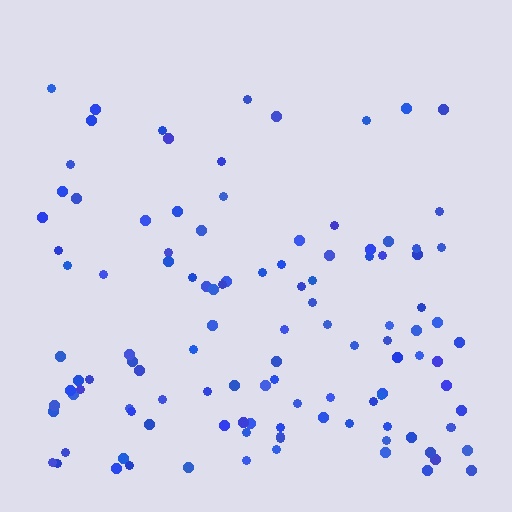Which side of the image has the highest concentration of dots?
The bottom.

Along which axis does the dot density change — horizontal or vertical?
Vertical.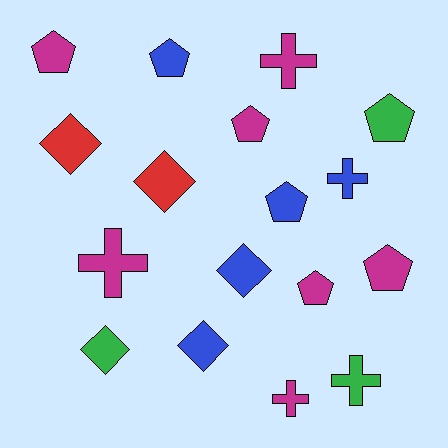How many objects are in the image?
There are 17 objects.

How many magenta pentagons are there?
There are 4 magenta pentagons.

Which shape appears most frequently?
Pentagon, with 7 objects.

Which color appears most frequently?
Magenta, with 7 objects.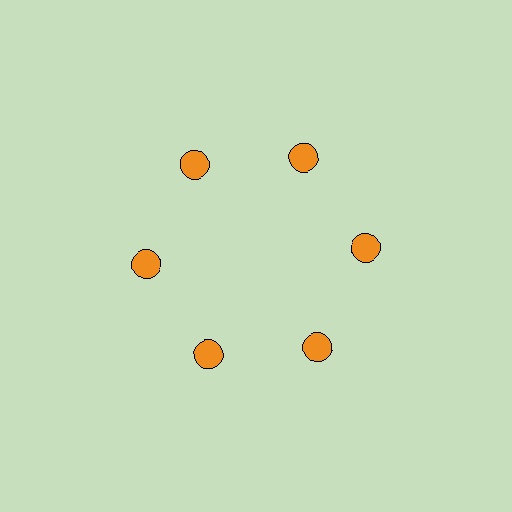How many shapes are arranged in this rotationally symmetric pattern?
There are 6 shapes, arranged in 6 groups of 1.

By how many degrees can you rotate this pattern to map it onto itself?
The pattern maps onto itself every 60 degrees of rotation.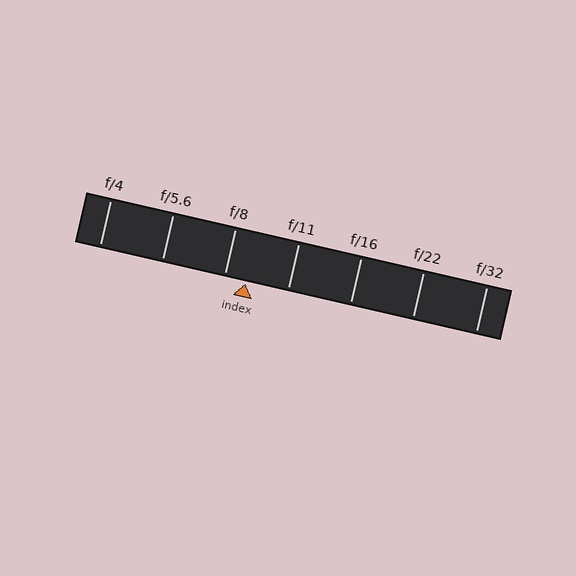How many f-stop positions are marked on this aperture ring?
There are 7 f-stop positions marked.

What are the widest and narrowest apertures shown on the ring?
The widest aperture shown is f/4 and the narrowest is f/32.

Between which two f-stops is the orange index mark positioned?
The index mark is between f/8 and f/11.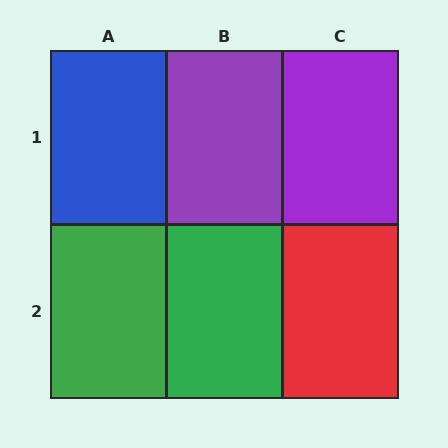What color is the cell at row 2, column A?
Green.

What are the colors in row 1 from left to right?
Blue, purple, purple.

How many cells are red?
1 cell is red.